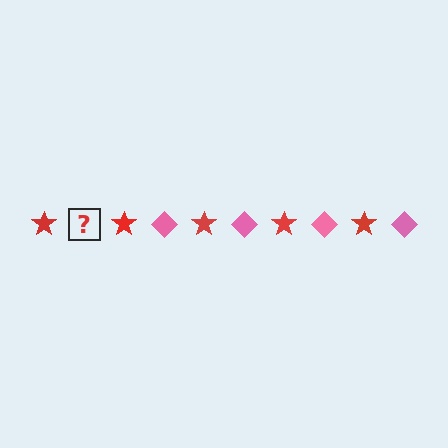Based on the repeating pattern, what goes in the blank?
The blank should be a pink diamond.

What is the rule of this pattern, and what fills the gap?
The rule is that the pattern alternates between red star and pink diamond. The gap should be filled with a pink diamond.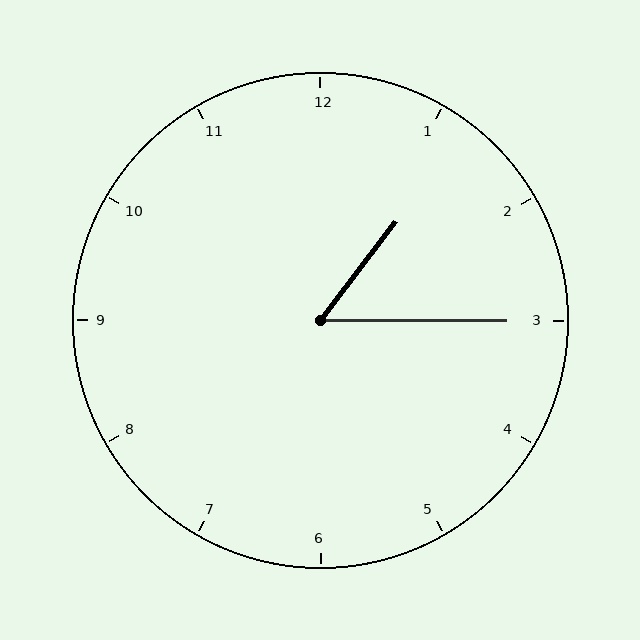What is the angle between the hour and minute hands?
Approximately 52 degrees.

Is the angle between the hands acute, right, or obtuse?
It is acute.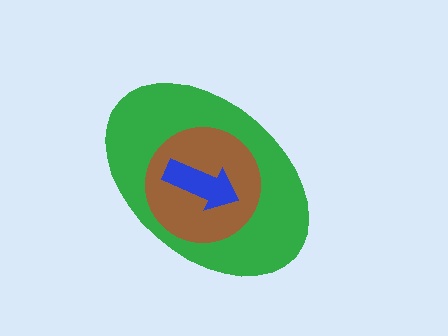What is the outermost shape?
The green ellipse.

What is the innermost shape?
The blue arrow.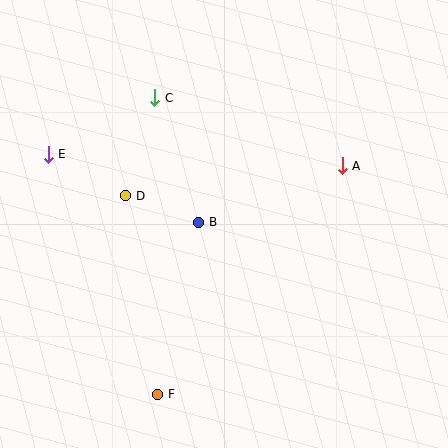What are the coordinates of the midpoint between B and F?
The midpoint between B and F is at (178, 308).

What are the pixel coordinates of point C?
Point C is at (155, 98).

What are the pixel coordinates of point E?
Point E is at (48, 154).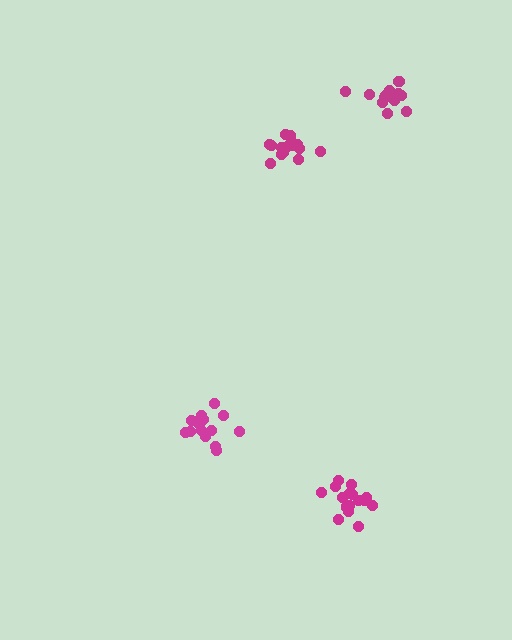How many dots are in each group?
Group 1: 15 dots, Group 2: 14 dots, Group 3: 17 dots, Group 4: 17 dots (63 total).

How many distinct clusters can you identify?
There are 4 distinct clusters.